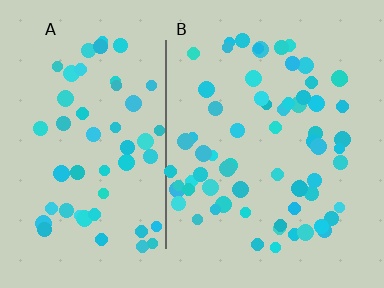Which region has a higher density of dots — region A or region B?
B (the right).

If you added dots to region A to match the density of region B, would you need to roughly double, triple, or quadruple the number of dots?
Approximately double.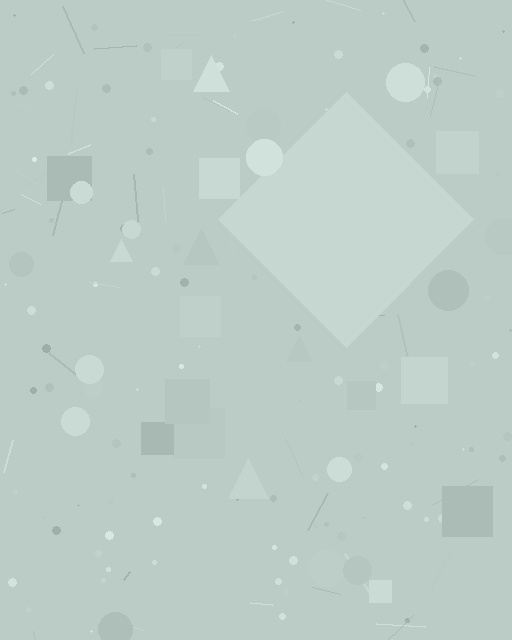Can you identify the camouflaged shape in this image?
The camouflaged shape is a diamond.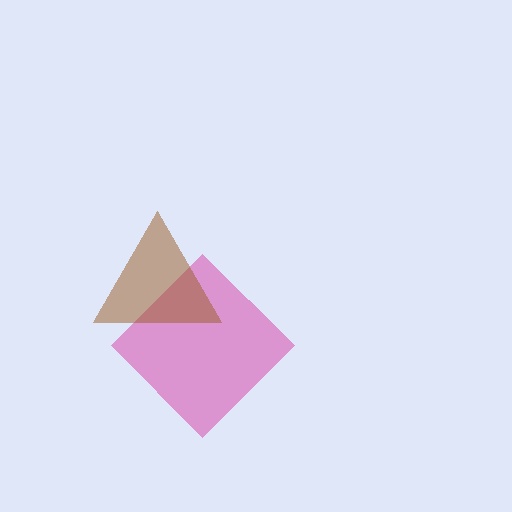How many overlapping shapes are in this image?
There are 2 overlapping shapes in the image.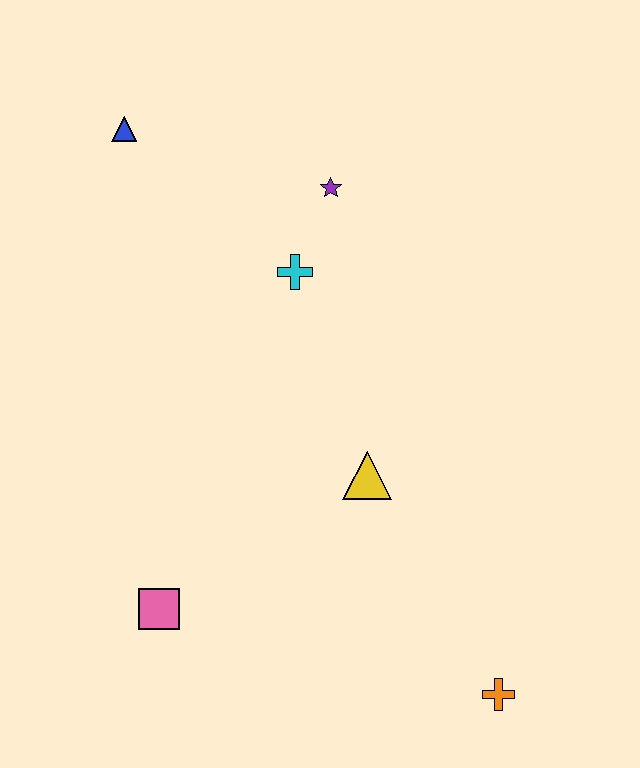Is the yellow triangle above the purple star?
No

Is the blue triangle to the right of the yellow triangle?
No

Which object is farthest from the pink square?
The blue triangle is farthest from the pink square.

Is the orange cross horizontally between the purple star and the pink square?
No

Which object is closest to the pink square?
The yellow triangle is closest to the pink square.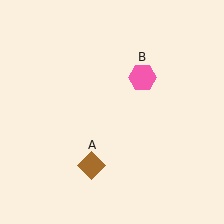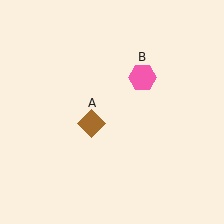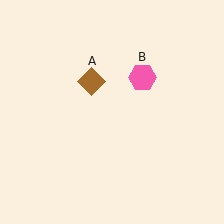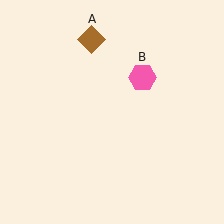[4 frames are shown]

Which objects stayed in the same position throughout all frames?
Pink hexagon (object B) remained stationary.